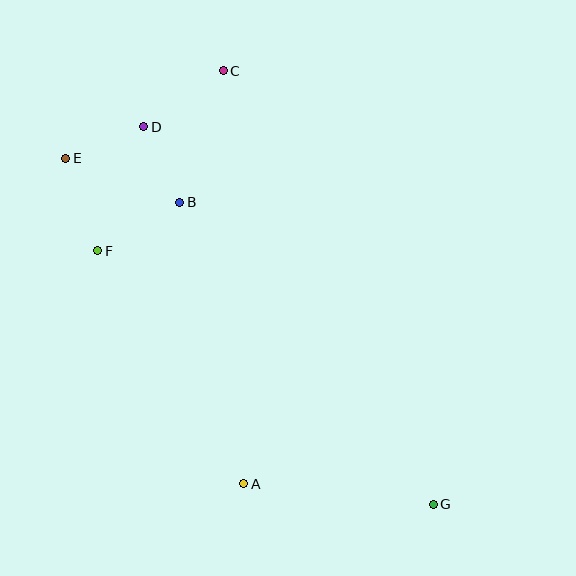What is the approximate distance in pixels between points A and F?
The distance between A and F is approximately 275 pixels.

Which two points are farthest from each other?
Points E and G are farthest from each other.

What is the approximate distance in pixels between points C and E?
The distance between C and E is approximately 180 pixels.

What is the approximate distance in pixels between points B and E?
The distance between B and E is approximately 122 pixels.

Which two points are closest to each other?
Points B and D are closest to each other.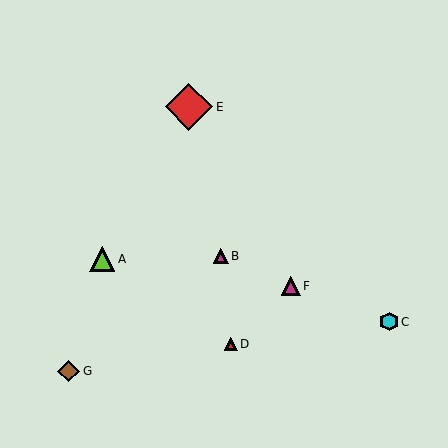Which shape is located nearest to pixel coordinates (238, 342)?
The red triangle (labeled D) at (231, 344) is nearest to that location.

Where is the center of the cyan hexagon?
The center of the cyan hexagon is at (389, 322).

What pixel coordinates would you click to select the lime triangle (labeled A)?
Click at (102, 259) to select the lime triangle A.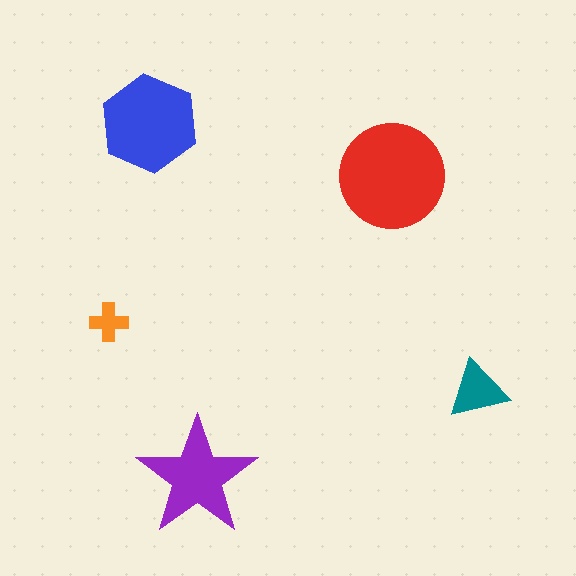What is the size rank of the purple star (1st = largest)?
3rd.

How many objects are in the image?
There are 5 objects in the image.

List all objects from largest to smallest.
The red circle, the blue hexagon, the purple star, the teal triangle, the orange cross.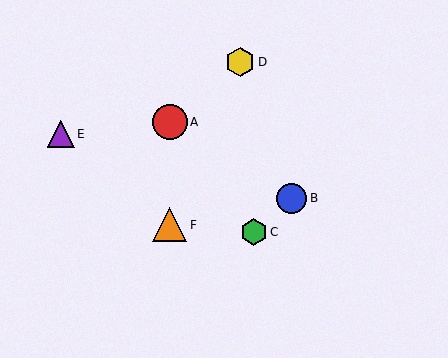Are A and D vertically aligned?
No, A is at x≈170 and D is at x≈240.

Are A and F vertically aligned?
Yes, both are at x≈170.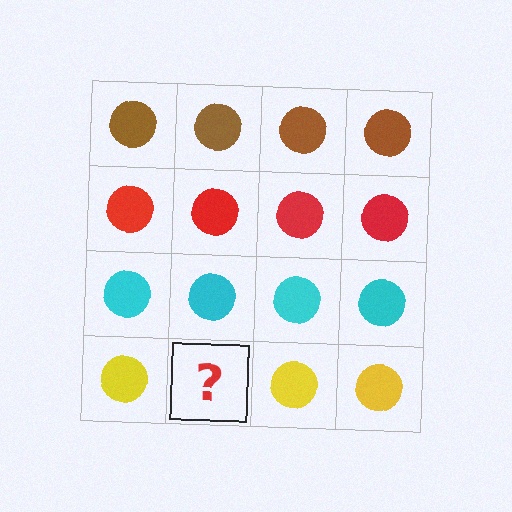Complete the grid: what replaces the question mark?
The question mark should be replaced with a yellow circle.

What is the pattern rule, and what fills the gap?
The rule is that each row has a consistent color. The gap should be filled with a yellow circle.